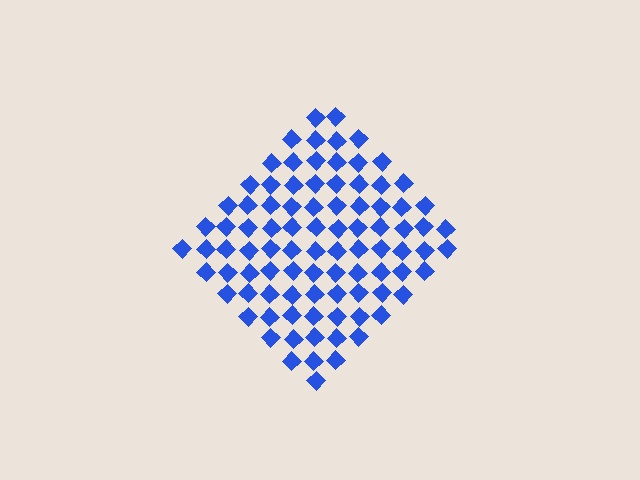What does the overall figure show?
The overall figure shows a diamond.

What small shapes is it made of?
It is made of small diamonds.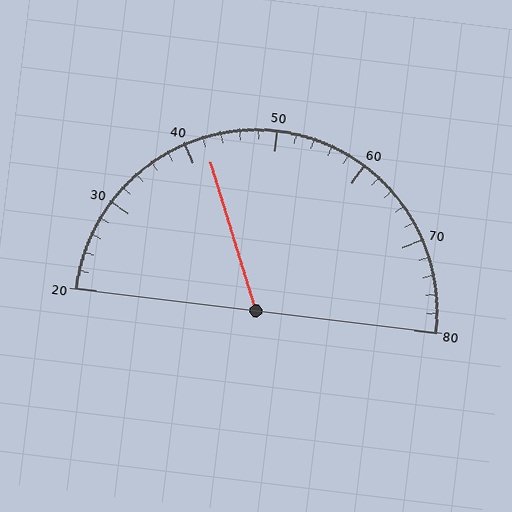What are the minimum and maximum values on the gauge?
The gauge ranges from 20 to 80.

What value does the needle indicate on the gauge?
The needle indicates approximately 42.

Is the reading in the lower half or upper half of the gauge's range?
The reading is in the lower half of the range (20 to 80).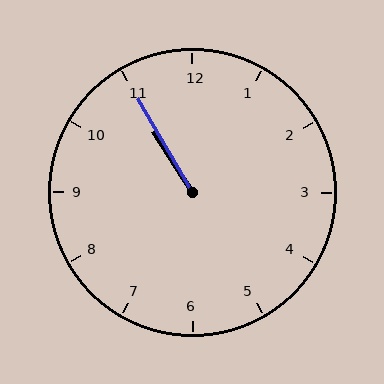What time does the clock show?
10:55.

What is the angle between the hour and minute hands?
Approximately 2 degrees.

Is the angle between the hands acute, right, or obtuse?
It is acute.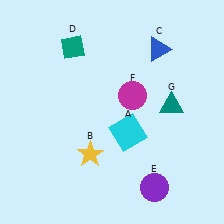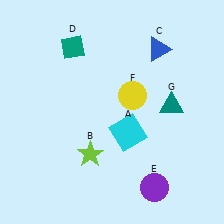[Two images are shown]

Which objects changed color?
B changed from yellow to lime. F changed from magenta to yellow.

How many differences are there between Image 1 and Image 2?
There are 2 differences between the two images.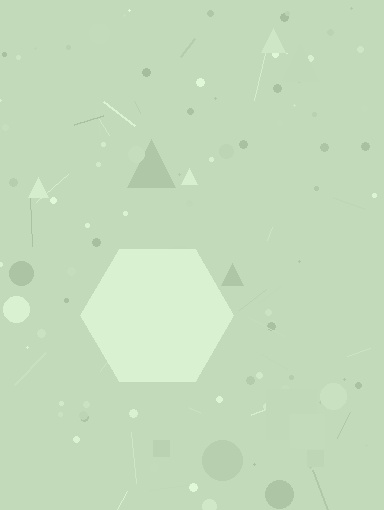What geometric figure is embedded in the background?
A hexagon is embedded in the background.